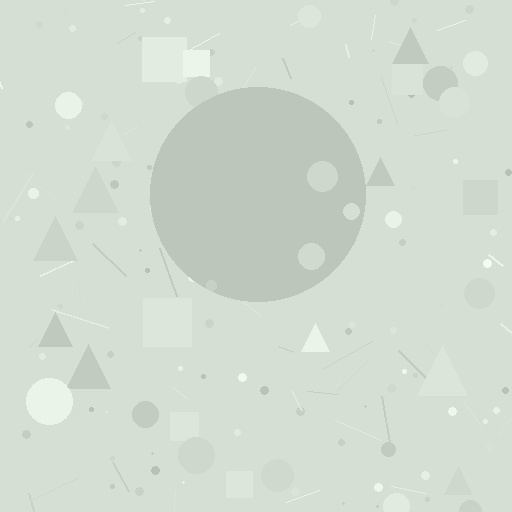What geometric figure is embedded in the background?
A circle is embedded in the background.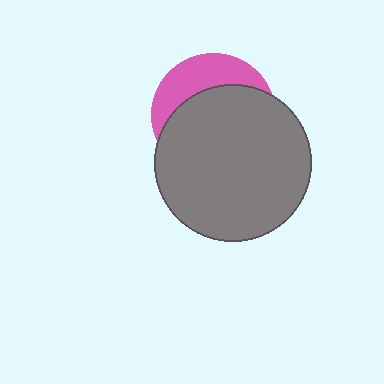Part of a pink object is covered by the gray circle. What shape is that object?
It is a circle.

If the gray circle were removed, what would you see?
You would see the complete pink circle.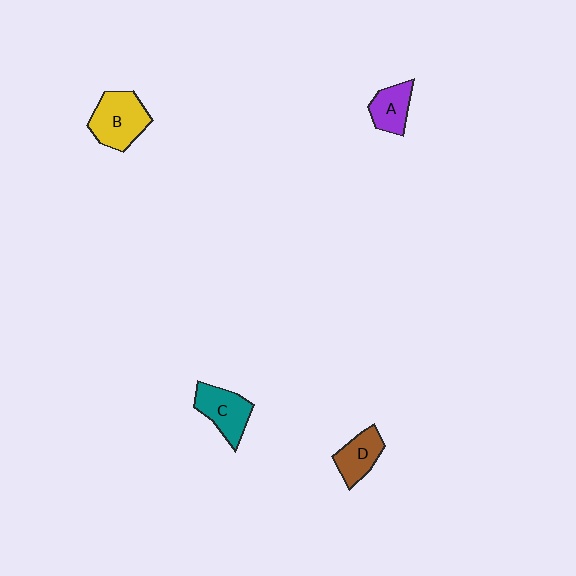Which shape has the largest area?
Shape B (yellow).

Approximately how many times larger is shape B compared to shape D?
Approximately 1.5 times.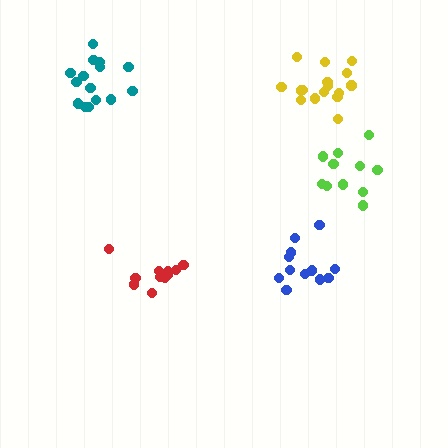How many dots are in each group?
Group 1: 16 dots, Group 2: 12 dots, Group 3: 11 dots, Group 4: 12 dots, Group 5: 15 dots (66 total).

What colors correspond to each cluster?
The clusters are colored: yellow, red, lime, blue, teal.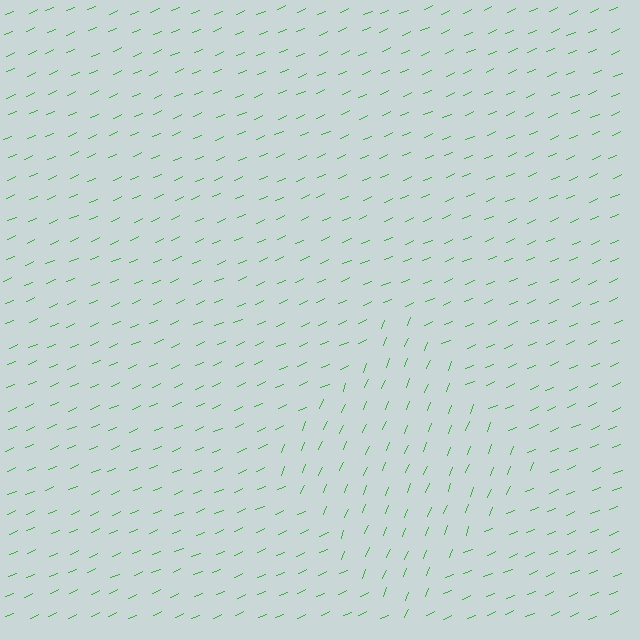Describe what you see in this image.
The image is filled with small green line segments. A diamond region in the image has lines oriented differently from the surrounding lines, creating a visible texture boundary.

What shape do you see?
I see a diamond.